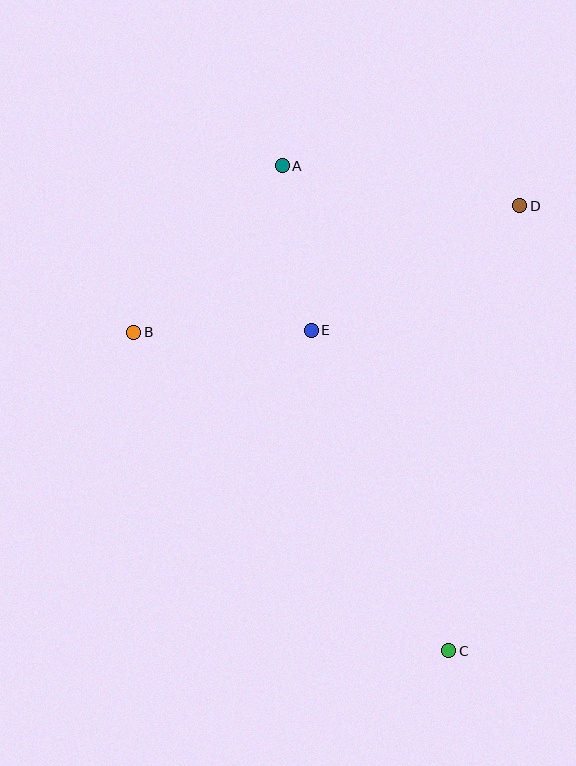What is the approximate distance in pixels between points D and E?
The distance between D and E is approximately 243 pixels.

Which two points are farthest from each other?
Points A and C are farthest from each other.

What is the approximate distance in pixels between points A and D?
The distance between A and D is approximately 241 pixels.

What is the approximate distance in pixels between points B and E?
The distance between B and E is approximately 178 pixels.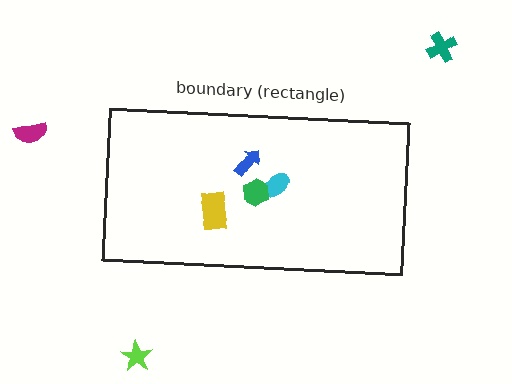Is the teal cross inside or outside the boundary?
Outside.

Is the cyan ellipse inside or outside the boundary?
Inside.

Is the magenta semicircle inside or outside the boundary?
Outside.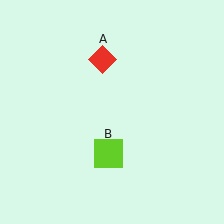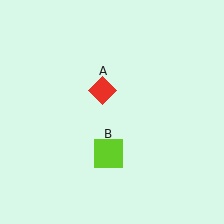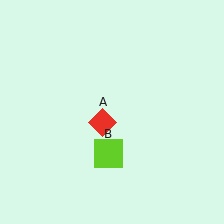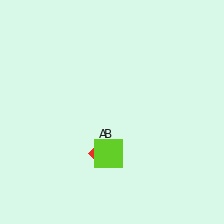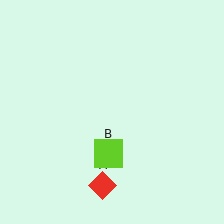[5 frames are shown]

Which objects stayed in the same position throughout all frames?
Lime square (object B) remained stationary.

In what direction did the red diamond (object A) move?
The red diamond (object A) moved down.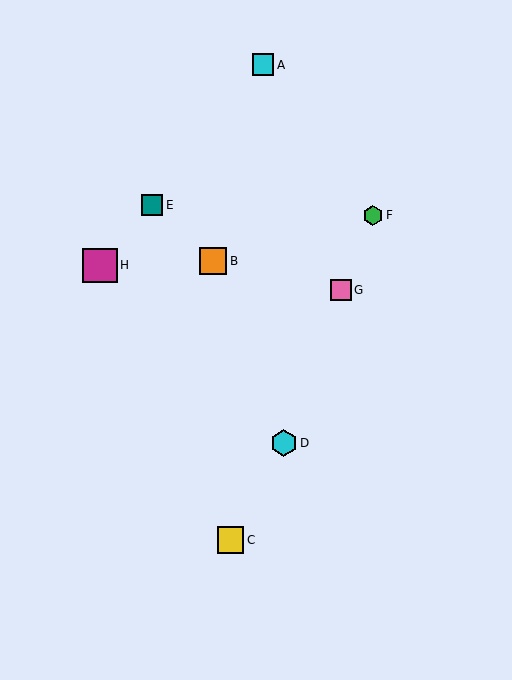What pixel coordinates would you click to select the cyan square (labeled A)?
Click at (263, 65) to select the cyan square A.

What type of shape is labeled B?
Shape B is an orange square.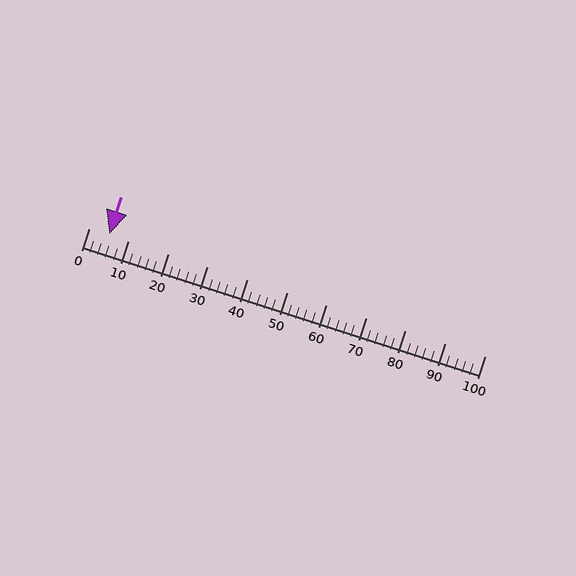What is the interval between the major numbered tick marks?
The major tick marks are spaced 10 units apart.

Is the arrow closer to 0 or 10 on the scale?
The arrow is closer to 10.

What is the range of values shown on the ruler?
The ruler shows values from 0 to 100.